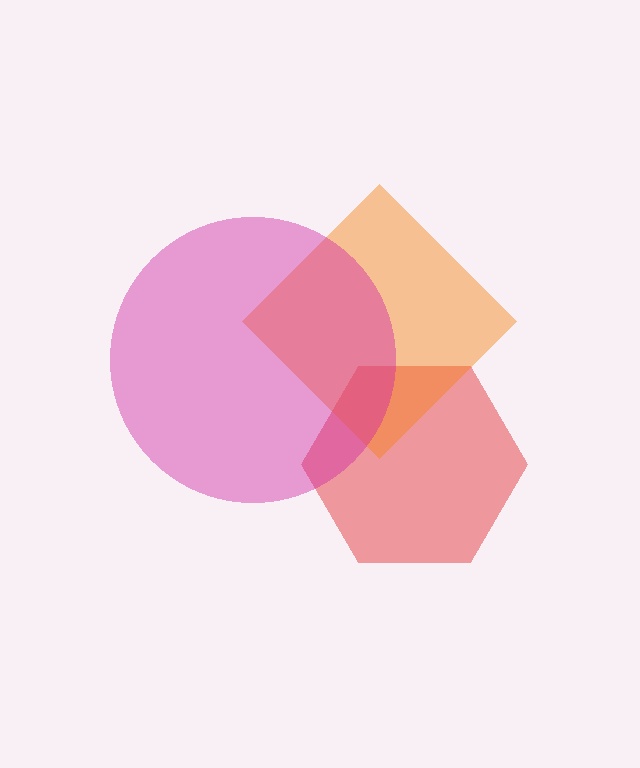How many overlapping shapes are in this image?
There are 3 overlapping shapes in the image.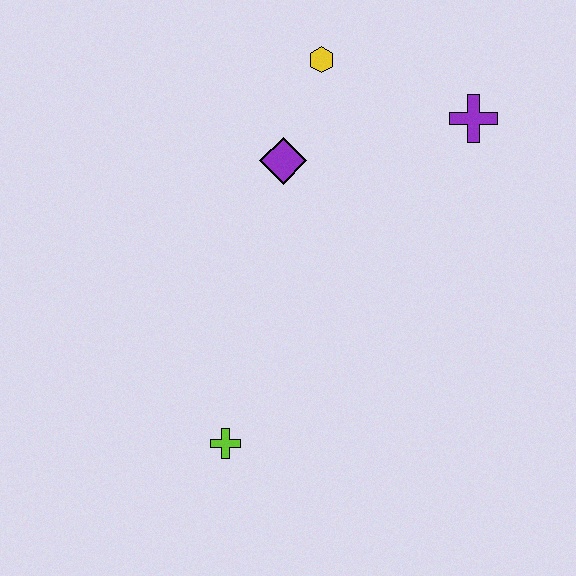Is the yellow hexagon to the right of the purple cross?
No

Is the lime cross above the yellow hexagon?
No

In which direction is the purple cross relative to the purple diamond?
The purple cross is to the right of the purple diamond.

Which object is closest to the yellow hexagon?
The purple diamond is closest to the yellow hexagon.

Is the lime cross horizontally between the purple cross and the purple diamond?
No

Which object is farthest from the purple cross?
The lime cross is farthest from the purple cross.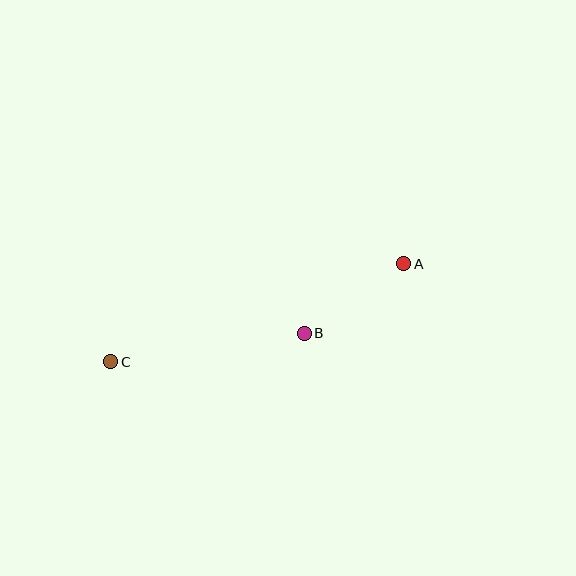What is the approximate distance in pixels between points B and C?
The distance between B and C is approximately 196 pixels.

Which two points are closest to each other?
Points A and B are closest to each other.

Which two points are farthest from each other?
Points A and C are farthest from each other.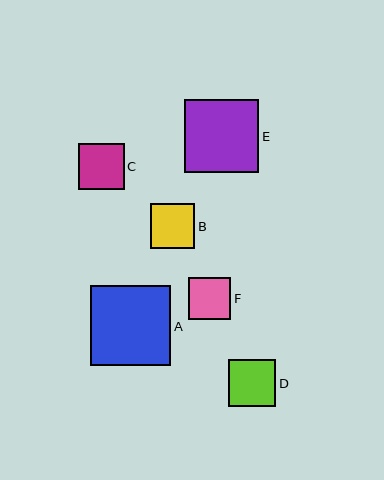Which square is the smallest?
Square F is the smallest with a size of approximately 42 pixels.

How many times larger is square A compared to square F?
Square A is approximately 1.9 times the size of square F.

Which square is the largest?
Square A is the largest with a size of approximately 80 pixels.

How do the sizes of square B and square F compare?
Square B and square F are approximately the same size.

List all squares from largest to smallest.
From largest to smallest: A, E, D, C, B, F.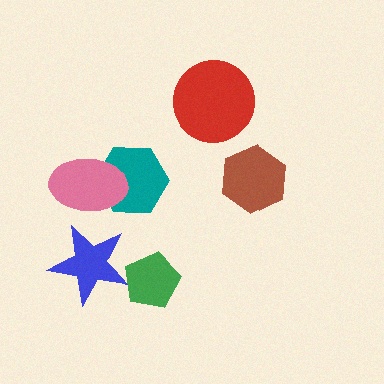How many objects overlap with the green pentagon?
1 object overlaps with the green pentagon.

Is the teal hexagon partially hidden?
Yes, it is partially covered by another shape.